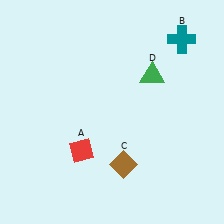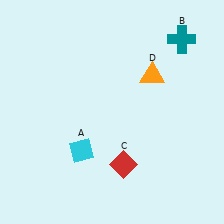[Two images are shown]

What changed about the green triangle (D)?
In Image 1, D is green. In Image 2, it changed to orange.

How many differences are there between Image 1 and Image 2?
There are 3 differences between the two images.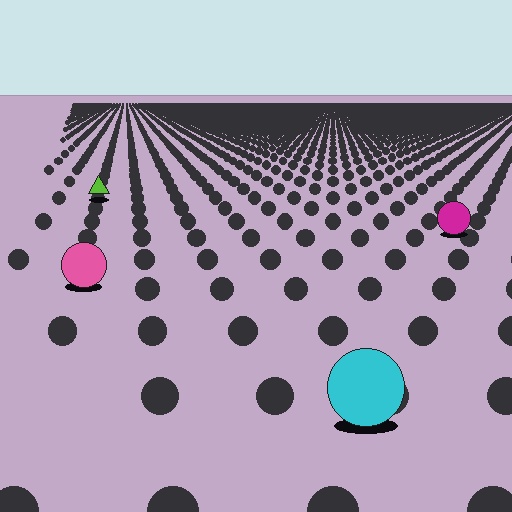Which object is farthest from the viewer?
The lime triangle is farthest from the viewer. It appears smaller and the ground texture around it is denser.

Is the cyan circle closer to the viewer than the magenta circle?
Yes. The cyan circle is closer — you can tell from the texture gradient: the ground texture is coarser near it.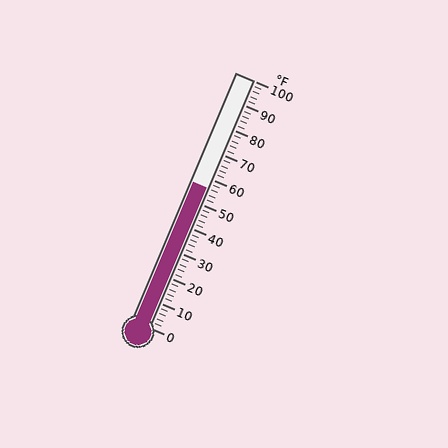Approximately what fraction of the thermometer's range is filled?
The thermometer is filled to approximately 55% of its range.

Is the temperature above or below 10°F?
The temperature is above 10°F.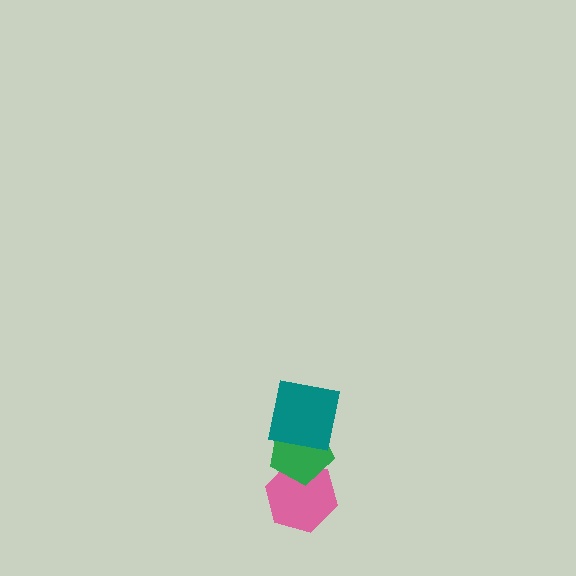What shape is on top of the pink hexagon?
The green pentagon is on top of the pink hexagon.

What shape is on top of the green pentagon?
The teal square is on top of the green pentagon.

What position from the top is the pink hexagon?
The pink hexagon is 3rd from the top.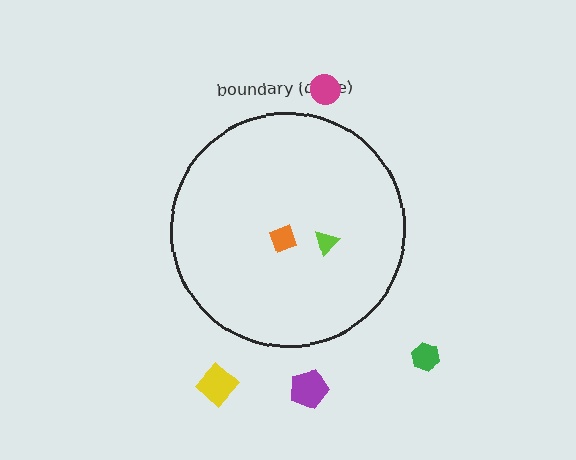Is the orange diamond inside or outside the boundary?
Inside.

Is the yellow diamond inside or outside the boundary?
Outside.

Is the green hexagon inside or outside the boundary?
Outside.